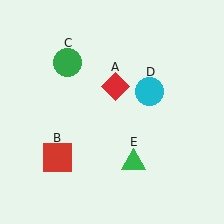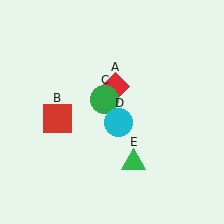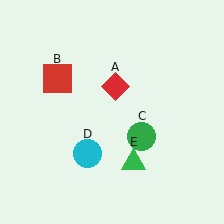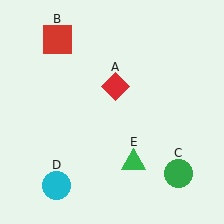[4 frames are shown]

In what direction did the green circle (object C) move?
The green circle (object C) moved down and to the right.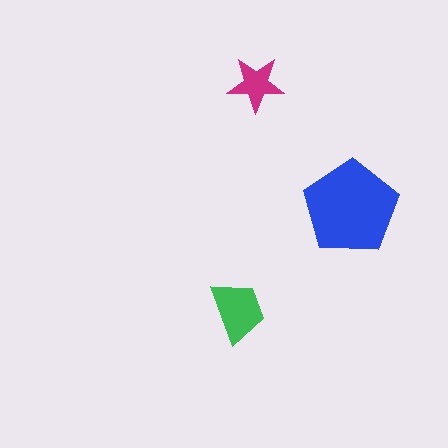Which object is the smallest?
The magenta star.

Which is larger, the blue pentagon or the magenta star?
The blue pentagon.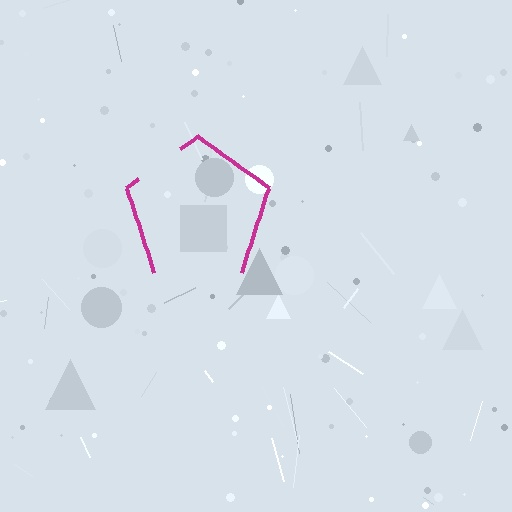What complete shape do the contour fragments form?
The contour fragments form a pentagon.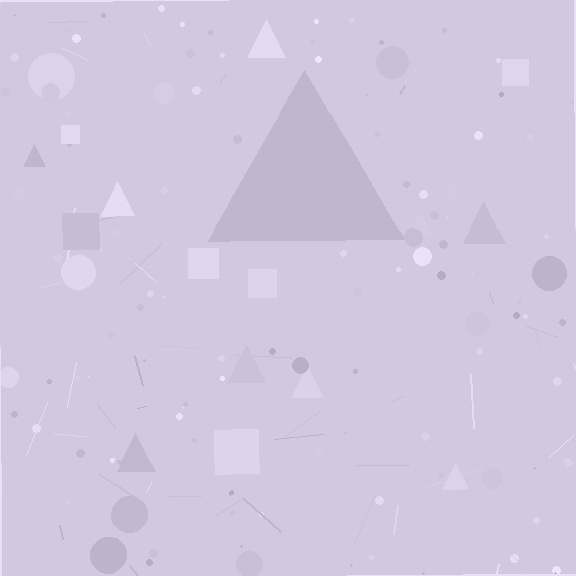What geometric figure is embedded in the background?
A triangle is embedded in the background.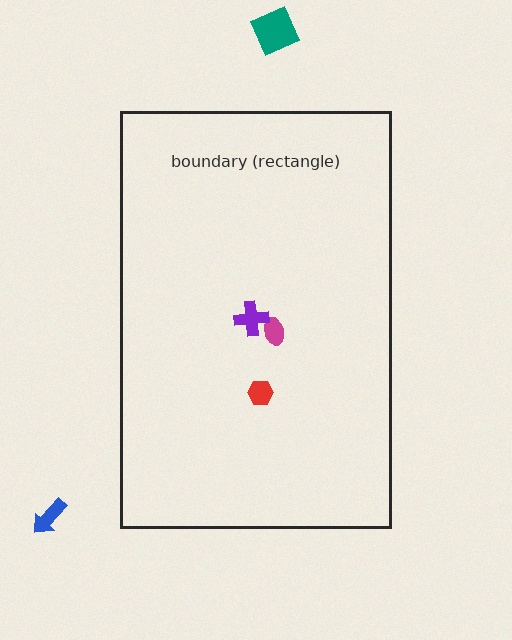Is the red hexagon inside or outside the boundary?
Inside.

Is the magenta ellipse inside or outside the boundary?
Inside.